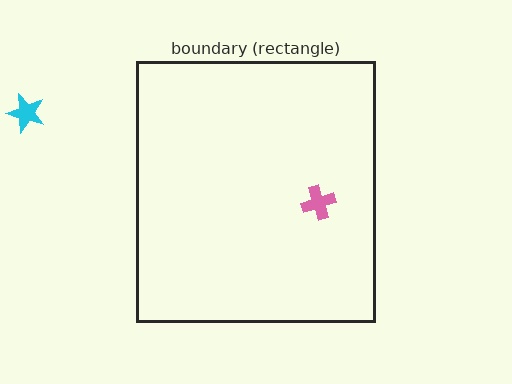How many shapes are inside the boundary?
1 inside, 1 outside.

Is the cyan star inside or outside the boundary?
Outside.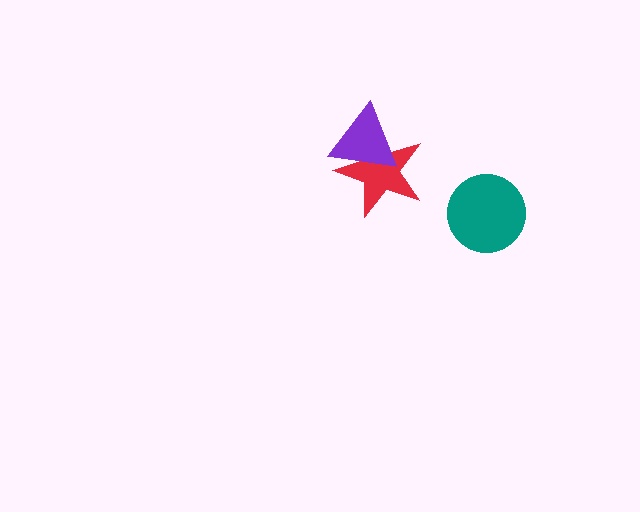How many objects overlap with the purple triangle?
1 object overlaps with the purple triangle.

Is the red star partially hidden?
Yes, it is partially covered by another shape.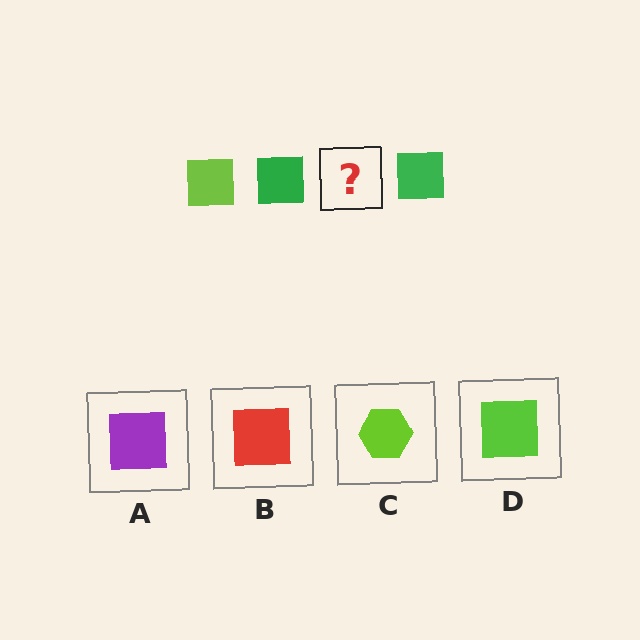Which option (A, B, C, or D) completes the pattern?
D.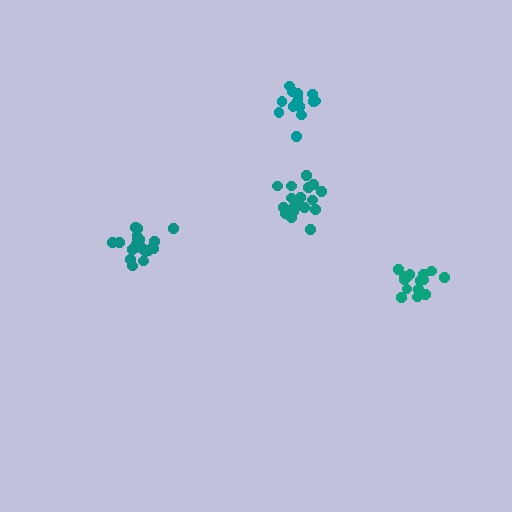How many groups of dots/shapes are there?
There are 4 groups.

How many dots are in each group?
Group 1: 21 dots, Group 2: 15 dots, Group 3: 15 dots, Group 4: 19 dots (70 total).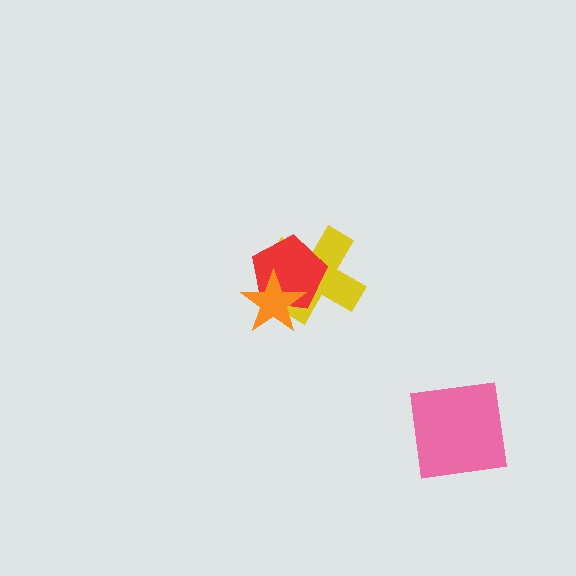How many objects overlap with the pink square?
0 objects overlap with the pink square.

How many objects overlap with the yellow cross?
2 objects overlap with the yellow cross.